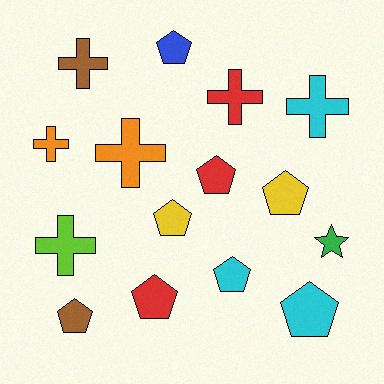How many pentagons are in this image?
There are 8 pentagons.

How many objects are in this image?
There are 15 objects.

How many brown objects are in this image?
There are 2 brown objects.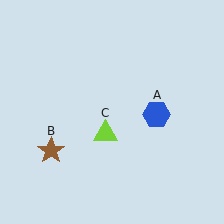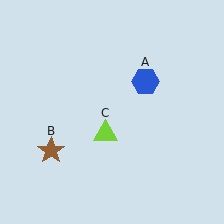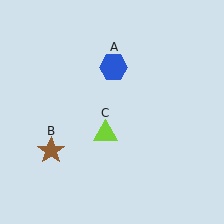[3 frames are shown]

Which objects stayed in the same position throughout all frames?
Brown star (object B) and lime triangle (object C) remained stationary.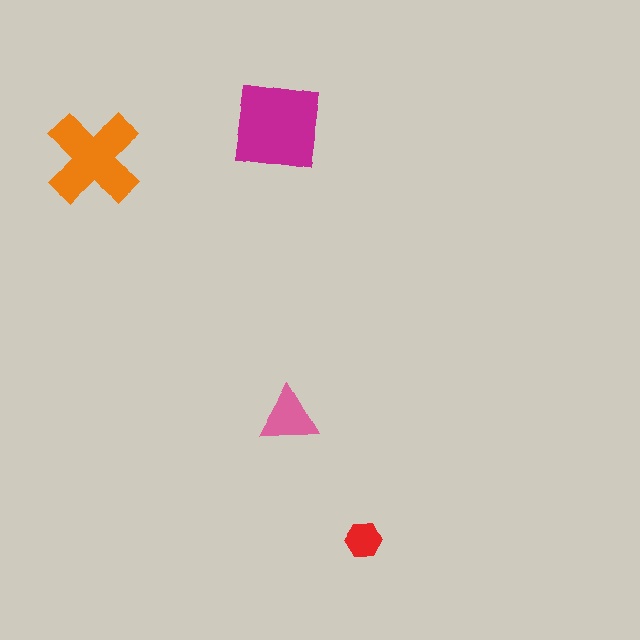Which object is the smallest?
The red hexagon.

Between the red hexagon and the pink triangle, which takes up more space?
The pink triangle.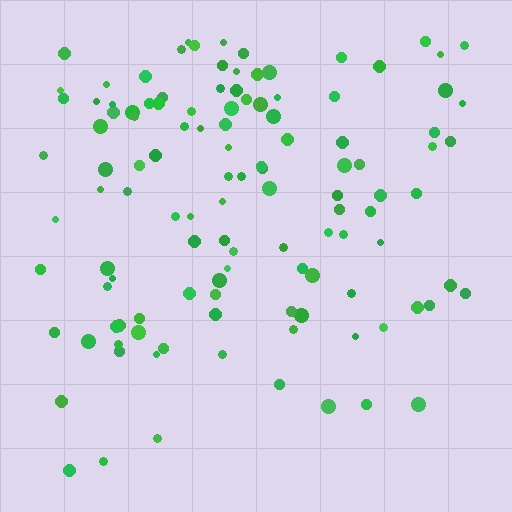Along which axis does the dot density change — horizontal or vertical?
Vertical.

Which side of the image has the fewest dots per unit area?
The bottom.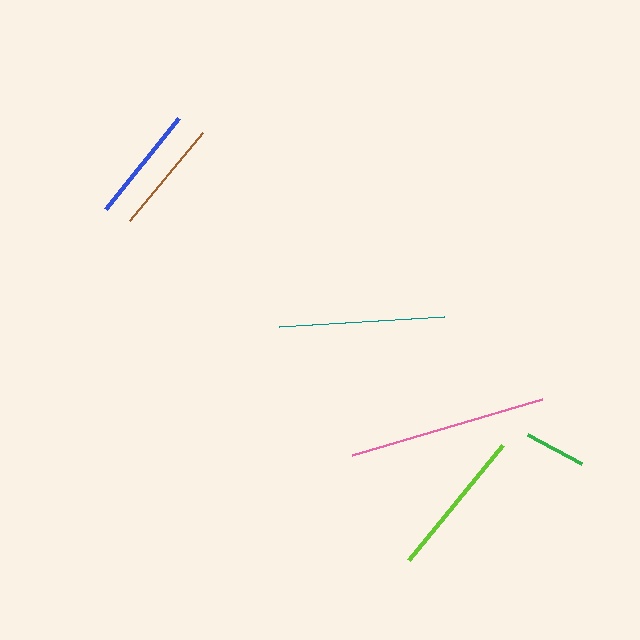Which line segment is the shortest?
The green line is the shortest at approximately 62 pixels.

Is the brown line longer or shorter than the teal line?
The teal line is longer than the brown line.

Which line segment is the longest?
The pink line is the longest at approximately 198 pixels.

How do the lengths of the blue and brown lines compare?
The blue and brown lines are approximately the same length.